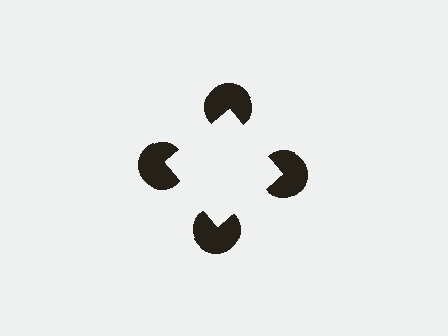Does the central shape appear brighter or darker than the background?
It typically appears slightly brighter than the background, even though no actual brightness change is drawn.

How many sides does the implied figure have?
4 sides.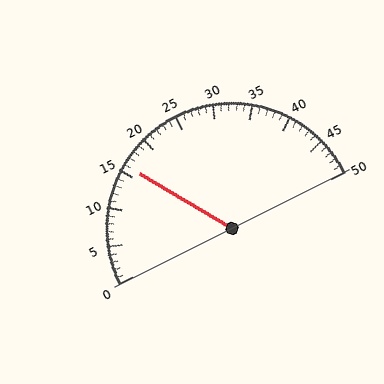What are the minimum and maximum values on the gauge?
The gauge ranges from 0 to 50.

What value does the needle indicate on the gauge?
The needle indicates approximately 16.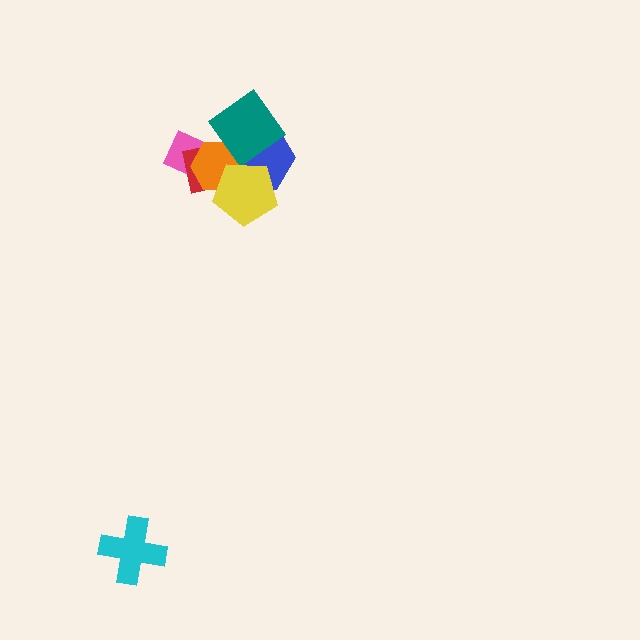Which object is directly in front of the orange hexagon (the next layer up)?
The teal diamond is directly in front of the orange hexagon.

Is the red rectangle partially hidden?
Yes, it is partially covered by another shape.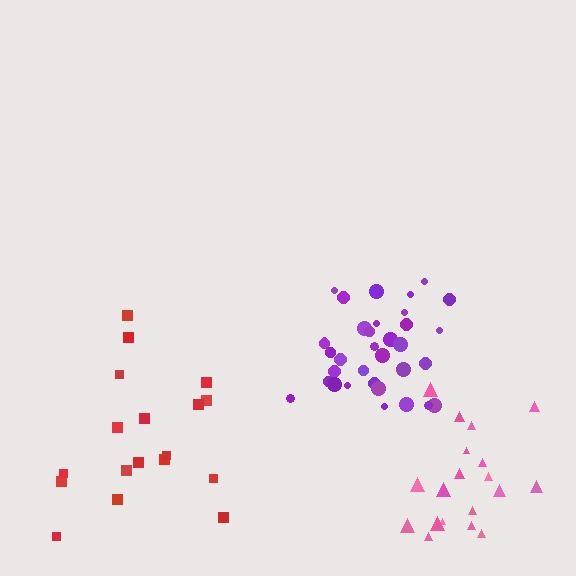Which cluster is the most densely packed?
Purple.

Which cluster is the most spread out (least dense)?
Red.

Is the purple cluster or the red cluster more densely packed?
Purple.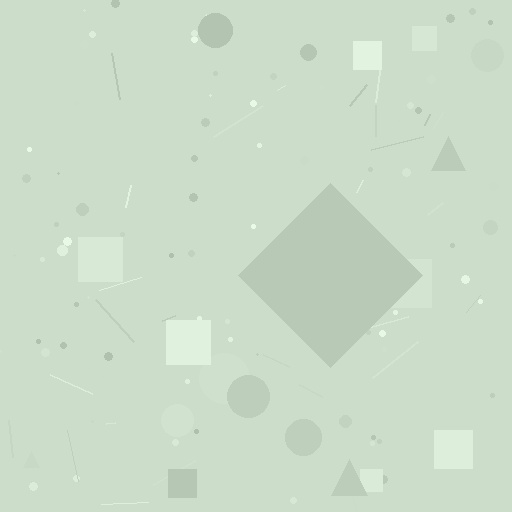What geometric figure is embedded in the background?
A diamond is embedded in the background.